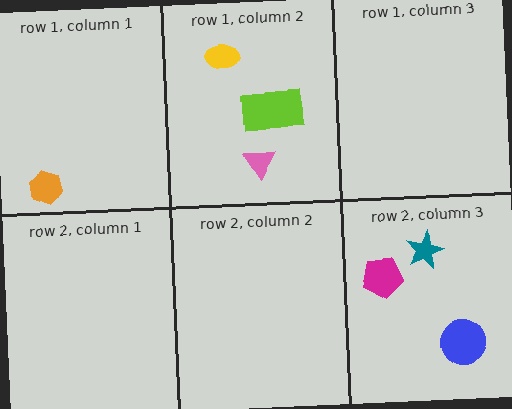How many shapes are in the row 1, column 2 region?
3.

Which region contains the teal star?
The row 2, column 3 region.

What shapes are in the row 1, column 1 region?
The orange hexagon.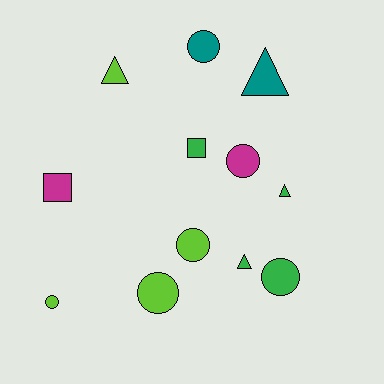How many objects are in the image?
There are 12 objects.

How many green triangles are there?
There are 2 green triangles.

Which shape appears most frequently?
Circle, with 6 objects.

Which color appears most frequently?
Green, with 4 objects.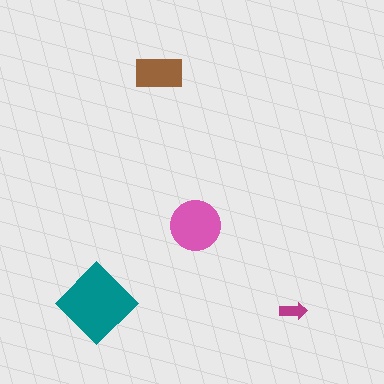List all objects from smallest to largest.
The magenta arrow, the brown rectangle, the pink circle, the teal diamond.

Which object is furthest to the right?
The magenta arrow is rightmost.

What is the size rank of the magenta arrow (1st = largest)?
4th.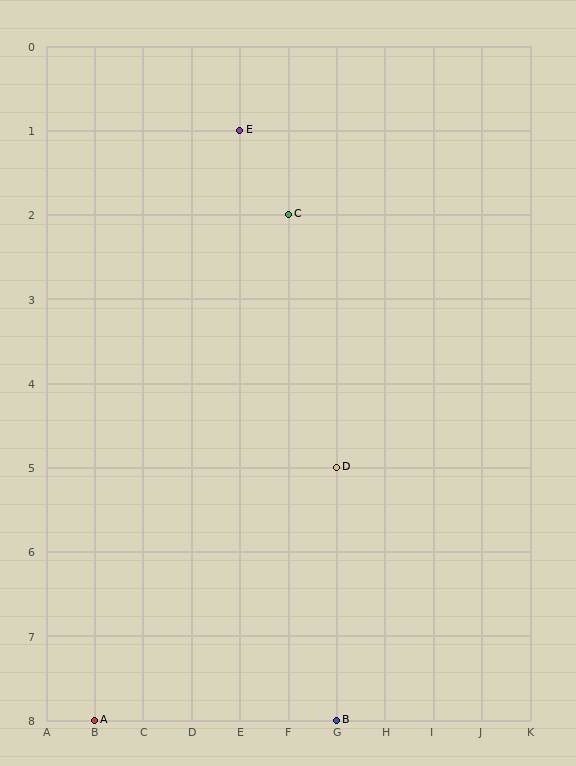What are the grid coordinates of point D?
Point D is at grid coordinates (G, 5).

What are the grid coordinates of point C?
Point C is at grid coordinates (F, 2).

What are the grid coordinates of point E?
Point E is at grid coordinates (E, 1).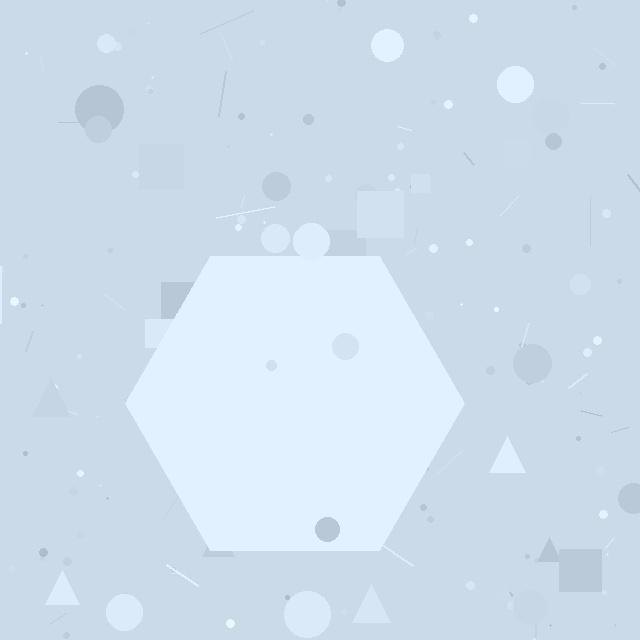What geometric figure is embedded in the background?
A hexagon is embedded in the background.